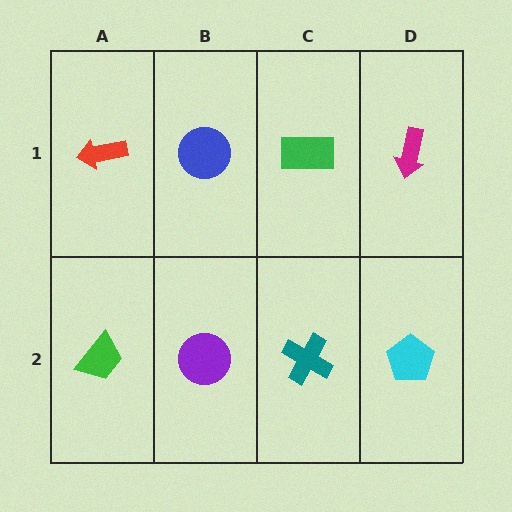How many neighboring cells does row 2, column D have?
2.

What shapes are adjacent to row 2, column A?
A red arrow (row 1, column A), a purple circle (row 2, column B).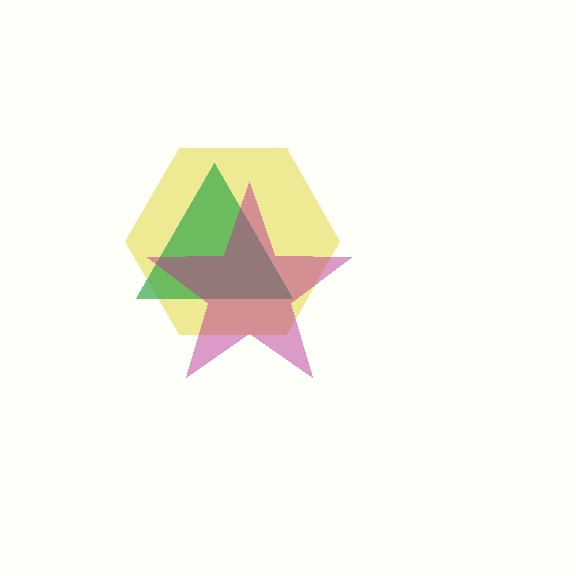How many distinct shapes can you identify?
There are 3 distinct shapes: a yellow hexagon, a green triangle, a magenta star.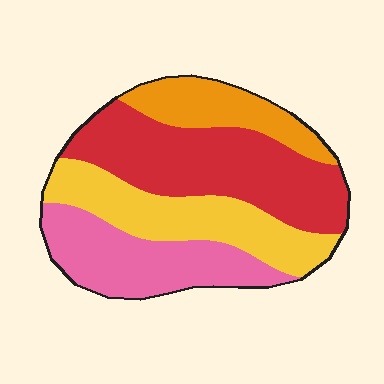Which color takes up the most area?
Red, at roughly 35%.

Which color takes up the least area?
Orange, at roughly 15%.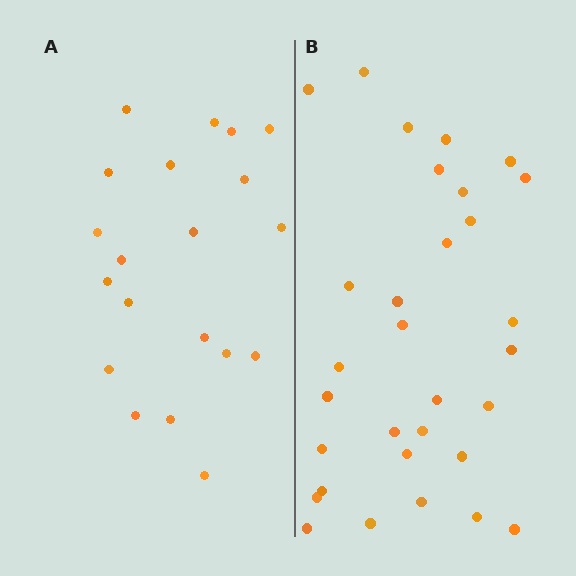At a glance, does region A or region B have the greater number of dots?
Region B (the right region) has more dots.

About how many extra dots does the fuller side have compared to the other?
Region B has roughly 12 or so more dots than region A.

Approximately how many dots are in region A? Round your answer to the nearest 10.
About 20 dots.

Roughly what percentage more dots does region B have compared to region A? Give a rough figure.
About 55% more.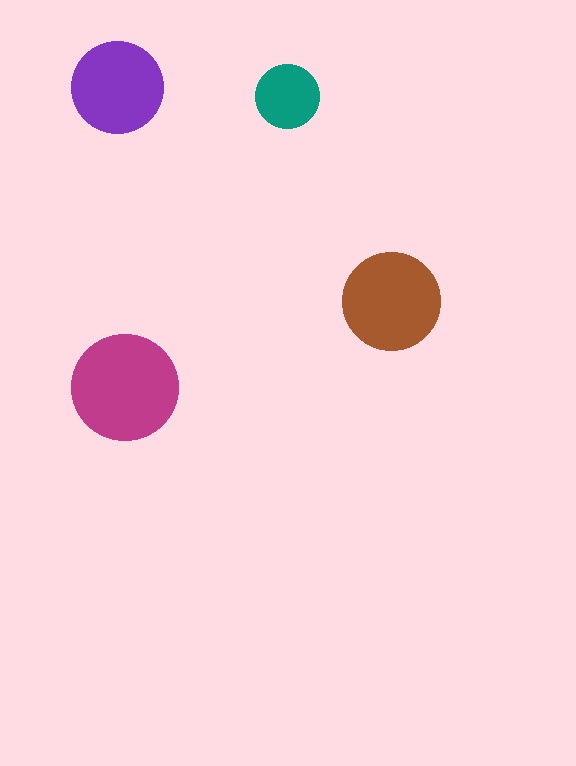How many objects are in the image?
There are 4 objects in the image.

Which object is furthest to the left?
The purple circle is leftmost.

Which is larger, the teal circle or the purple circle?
The purple one.